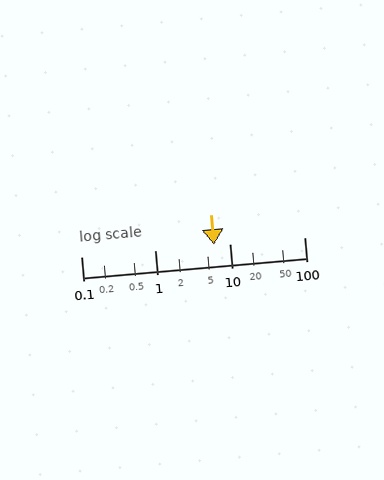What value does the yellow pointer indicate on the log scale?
The pointer indicates approximately 6.2.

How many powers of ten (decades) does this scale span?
The scale spans 3 decades, from 0.1 to 100.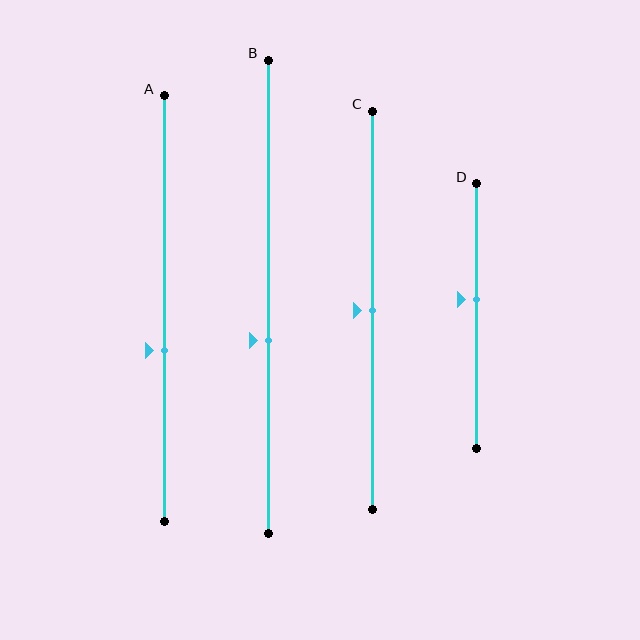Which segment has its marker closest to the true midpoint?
Segment C has its marker closest to the true midpoint.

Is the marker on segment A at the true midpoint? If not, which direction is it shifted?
No, the marker on segment A is shifted downward by about 10% of the segment length.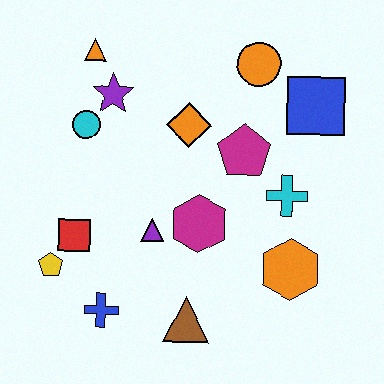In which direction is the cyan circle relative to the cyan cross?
The cyan circle is to the left of the cyan cross.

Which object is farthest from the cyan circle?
The orange hexagon is farthest from the cyan circle.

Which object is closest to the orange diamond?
The magenta pentagon is closest to the orange diamond.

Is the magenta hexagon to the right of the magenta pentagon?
No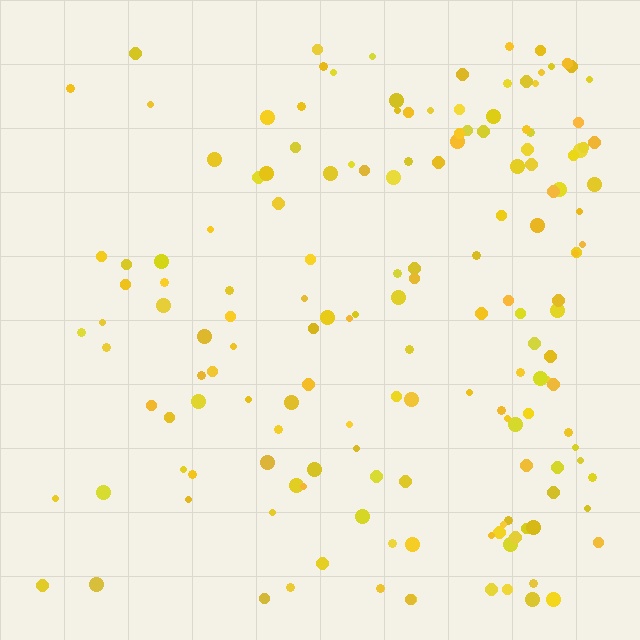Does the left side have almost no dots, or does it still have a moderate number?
Still a moderate number, just noticeably fewer than the right.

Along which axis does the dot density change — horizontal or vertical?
Horizontal.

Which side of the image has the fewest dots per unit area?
The left.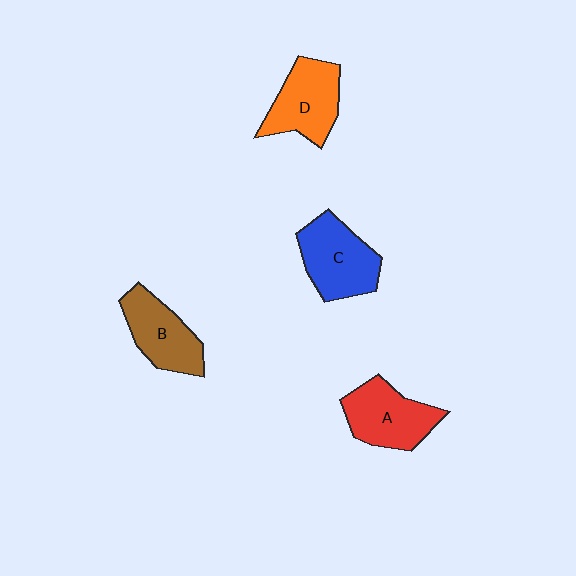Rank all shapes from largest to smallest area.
From largest to smallest: C (blue), A (red), D (orange), B (brown).